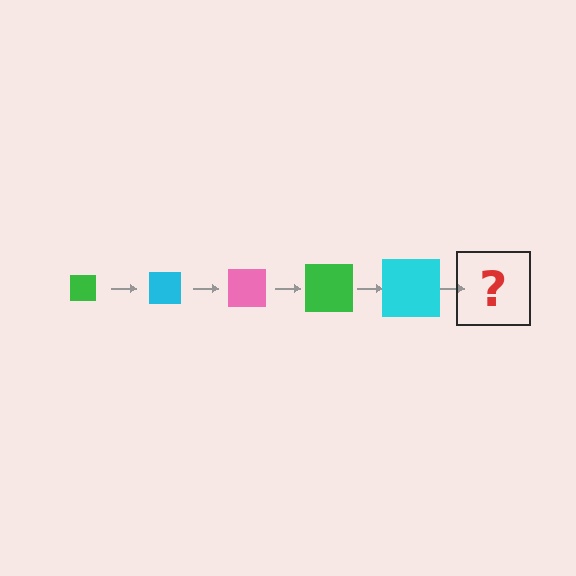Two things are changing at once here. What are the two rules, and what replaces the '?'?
The two rules are that the square grows larger each step and the color cycles through green, cyan, and pink. The '?' should be a pink square, larger than the previous one.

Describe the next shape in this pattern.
It should be a pink square, larger than the previous one.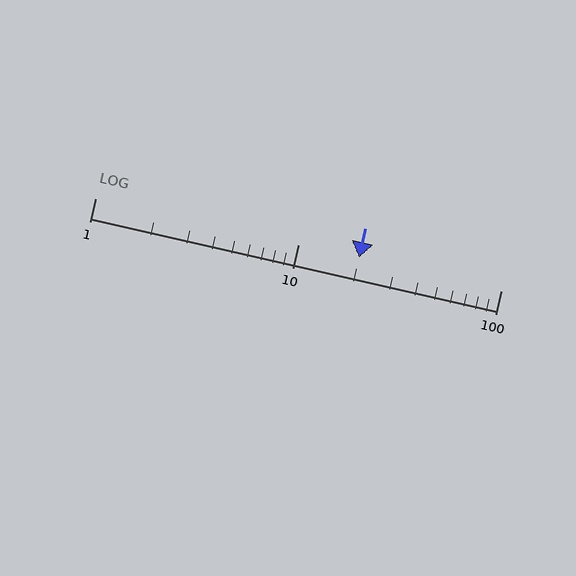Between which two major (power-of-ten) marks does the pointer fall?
The pointer is between 10 and 100.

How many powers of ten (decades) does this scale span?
The scale spans 2 decades, from 1 to 100.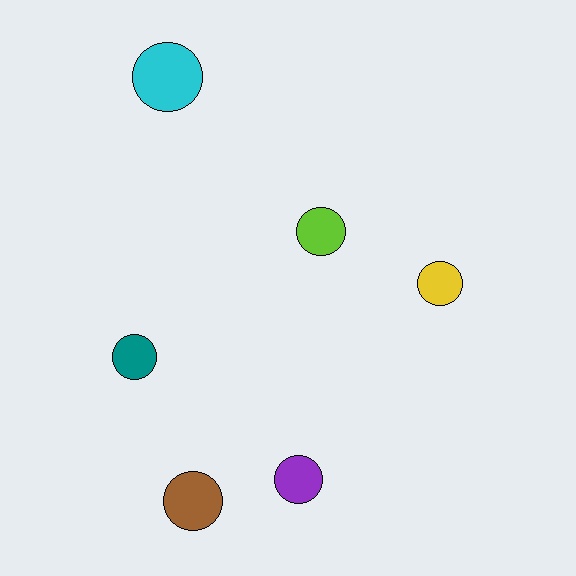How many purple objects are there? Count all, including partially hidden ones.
There is 1 purple object.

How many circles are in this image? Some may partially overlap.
There are 6 circles.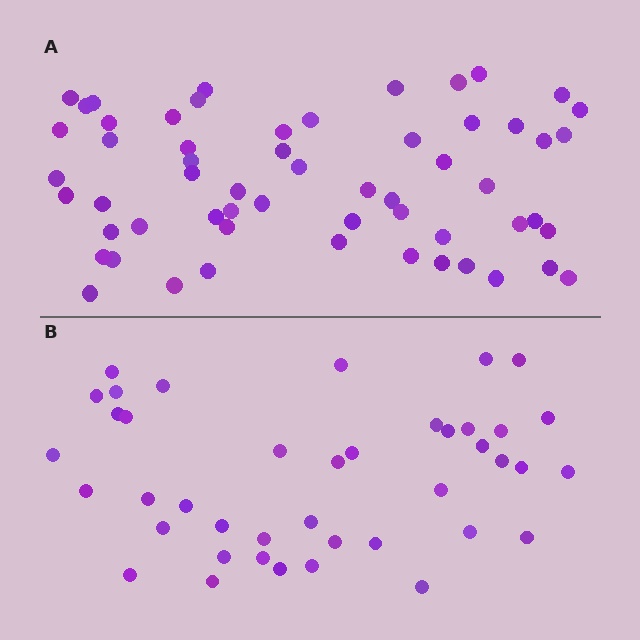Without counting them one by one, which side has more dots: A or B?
Region A (the top region) has more dots.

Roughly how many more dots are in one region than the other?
Region A has approximately 15 more dots than region B.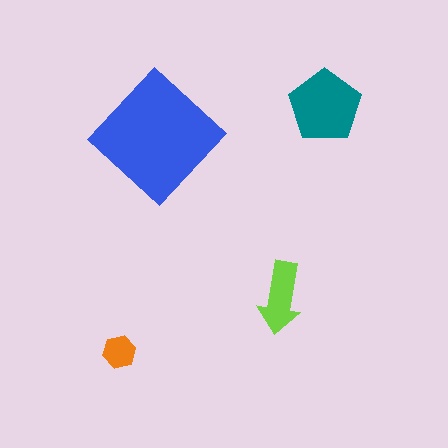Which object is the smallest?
The orange hexagon.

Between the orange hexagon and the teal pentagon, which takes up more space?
The teal pentagon.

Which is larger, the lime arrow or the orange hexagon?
The lime arrow.